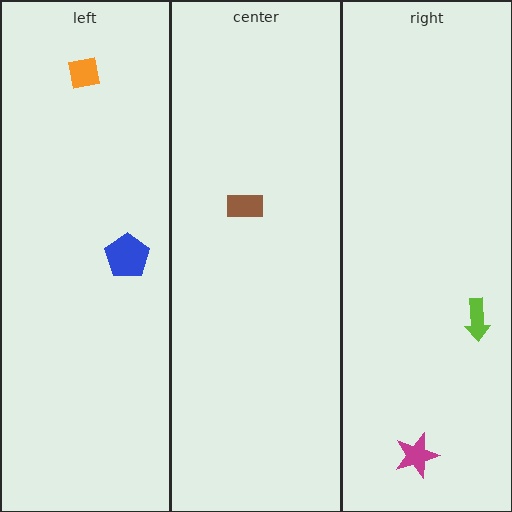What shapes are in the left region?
The orange square, the blue pentagon.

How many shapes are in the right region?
2.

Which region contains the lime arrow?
The right region.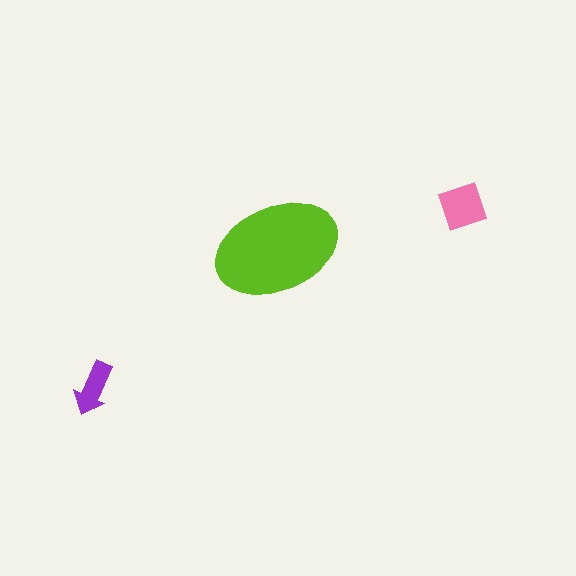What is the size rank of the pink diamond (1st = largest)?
2nd.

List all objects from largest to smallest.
The lime ellipse, the pink diamond, the purple arrow.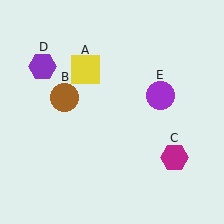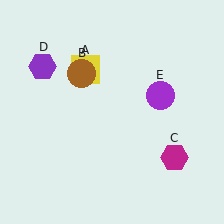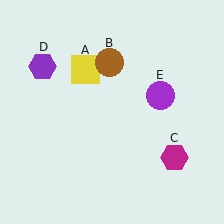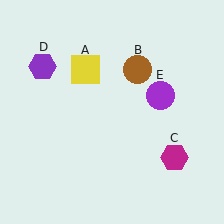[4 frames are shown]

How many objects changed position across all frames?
1 object changed position: brown circle (object B).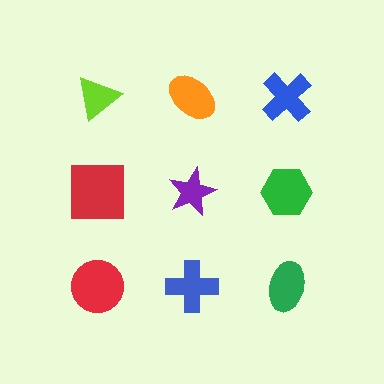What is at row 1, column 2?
An orange ellipse.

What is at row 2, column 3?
A green hexagon.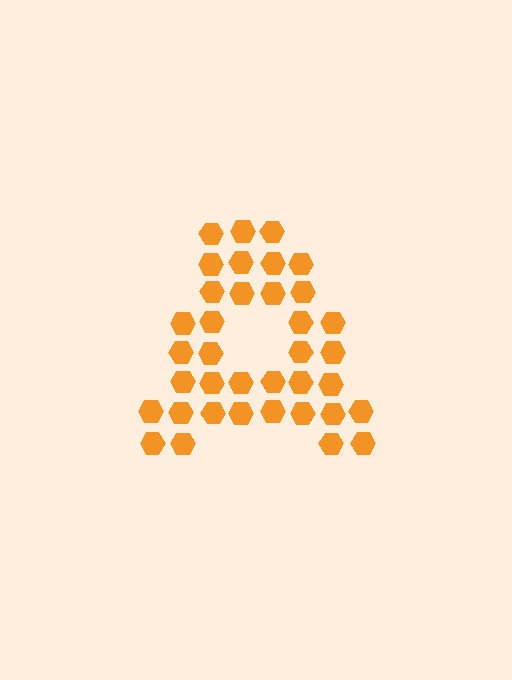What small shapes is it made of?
It is made of small hexagons.